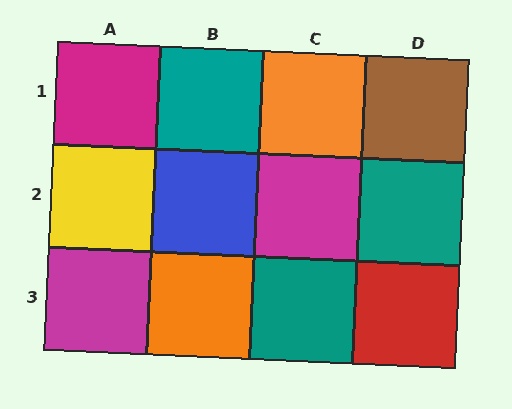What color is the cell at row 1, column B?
Teal.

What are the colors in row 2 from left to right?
Yellow, blue, magenta, teal.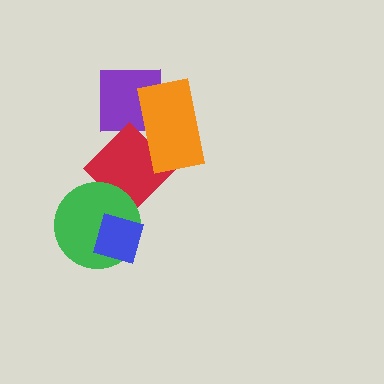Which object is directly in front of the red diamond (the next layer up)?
The green circle is directly in front of the red diamond.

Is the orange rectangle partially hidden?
No, no other shape covers it.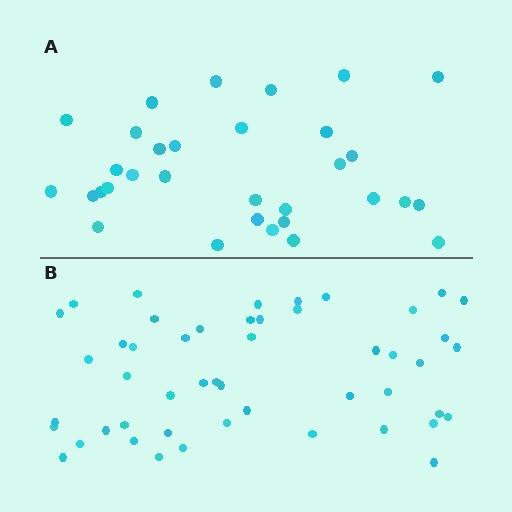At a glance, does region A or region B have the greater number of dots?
Region B (the bottom region) has more dots.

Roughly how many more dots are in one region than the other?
Region B has approximately 15 more dots than region A.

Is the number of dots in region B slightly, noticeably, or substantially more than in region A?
Region B has substantially more. The ratio is roughly 1.5 to 1.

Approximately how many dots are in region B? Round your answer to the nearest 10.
About 50 dots. (The exact count is 49, which rounds to 50.)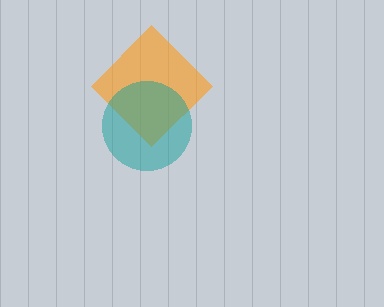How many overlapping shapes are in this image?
There are 2 overlapping shapes in the image.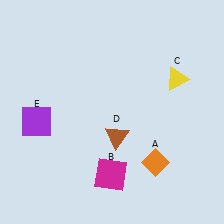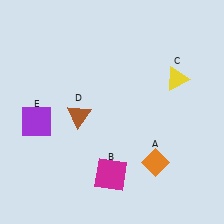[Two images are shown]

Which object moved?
The brown triangle (D) moved left.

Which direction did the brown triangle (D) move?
The brown triangle (D) moved left.